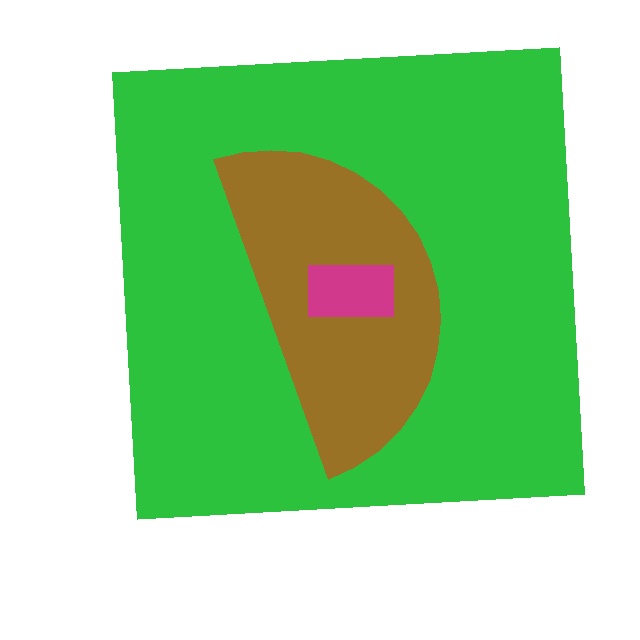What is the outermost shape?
The green square.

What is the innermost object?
The magenta rectangle.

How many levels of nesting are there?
3.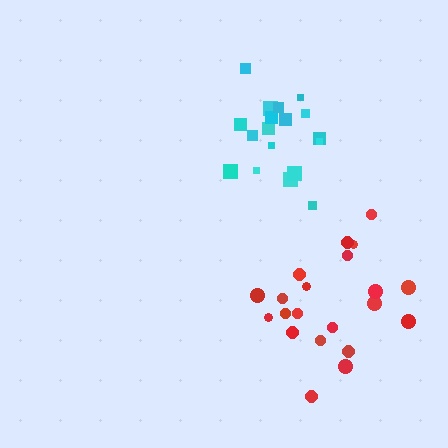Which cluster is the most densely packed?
Cyan.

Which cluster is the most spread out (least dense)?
Red.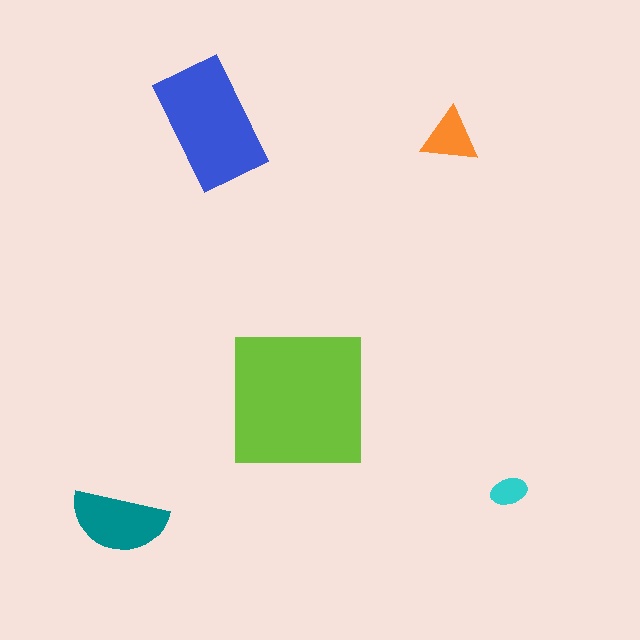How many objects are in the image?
There are 5 objects in the image.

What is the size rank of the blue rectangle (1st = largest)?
2nd.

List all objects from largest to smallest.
The lime square, the blue rectangle, the teal semicircle, the orange triangle, the cyan ellipse.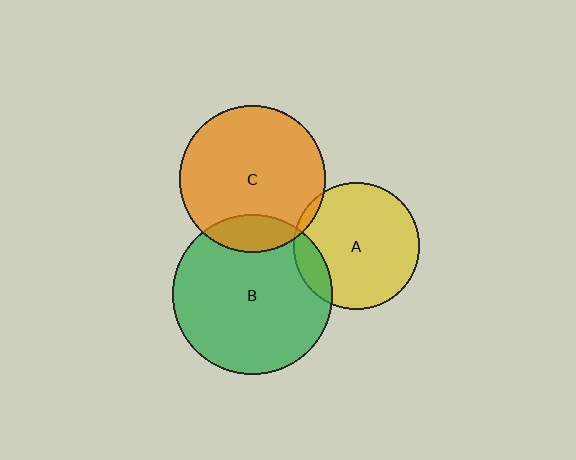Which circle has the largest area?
Circle B (green).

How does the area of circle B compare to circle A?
Approximately 1.6 times.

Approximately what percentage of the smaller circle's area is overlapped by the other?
Approximately 15%.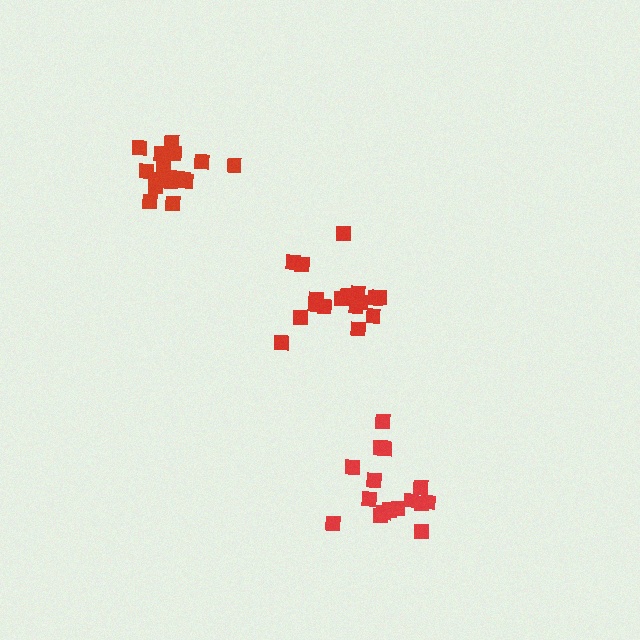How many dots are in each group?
Group 1: 18 dots, Group 2: 16 dots, Group 3: 16 dots (50 total).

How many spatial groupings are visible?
There are 3 spatial groupings.